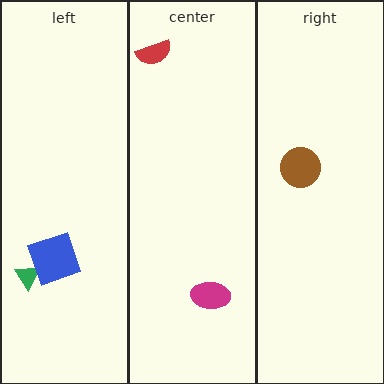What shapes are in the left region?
The green triangle, the blue square.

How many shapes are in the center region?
2.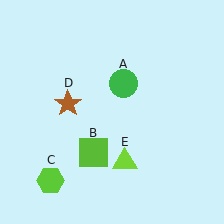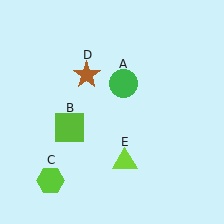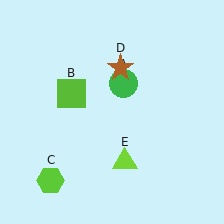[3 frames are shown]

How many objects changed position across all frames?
2 objects changed position: lime square (object B), brown star (object D).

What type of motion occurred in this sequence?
The lime square (object B), brown star (object D) rotated clockwise around the center of the scene.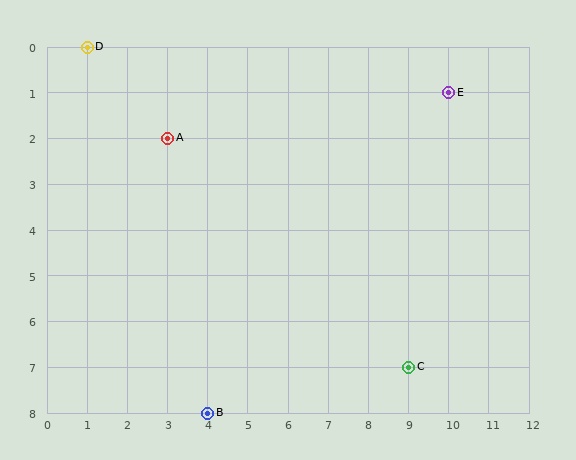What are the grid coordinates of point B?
Point B is at grid coordinates (4, 8).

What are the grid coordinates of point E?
Point E is at grid coordinates (10, 1).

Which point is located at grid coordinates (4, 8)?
Point B is at (4, 8).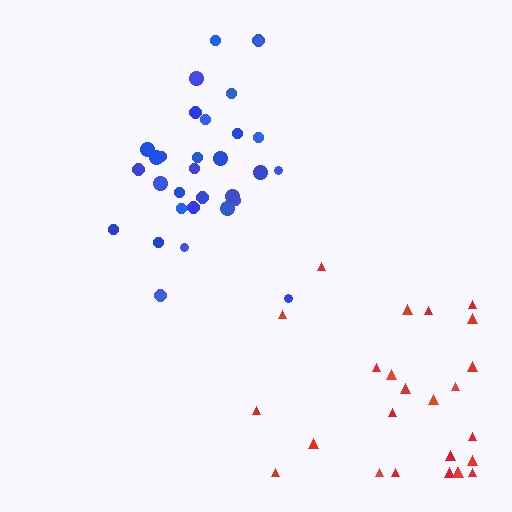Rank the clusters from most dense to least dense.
blue, red.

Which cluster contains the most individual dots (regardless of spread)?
Blue (31).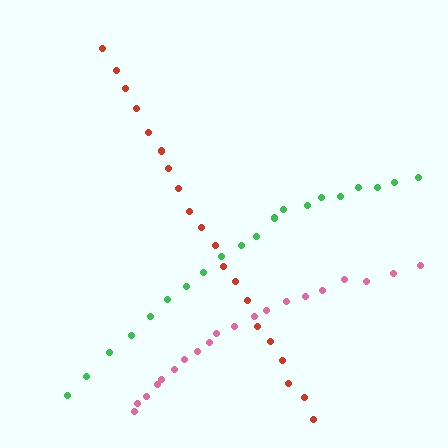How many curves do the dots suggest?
There are 3 distinct paths.